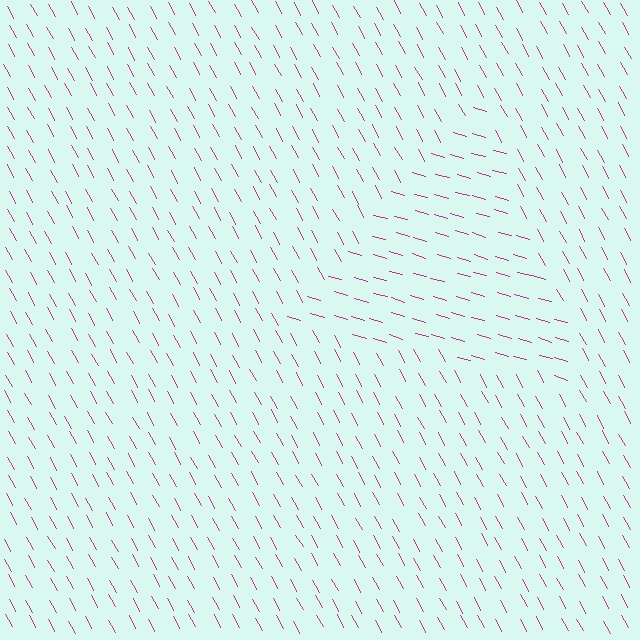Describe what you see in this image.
The image is filled with small magenta line segments. A triangle region in the image has lines oriented differently from the surrounding lines, creating a visible texture boundary.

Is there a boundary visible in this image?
Yes, there is a texture boundary formed by a change in line orientation.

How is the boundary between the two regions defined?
The boundary is defined purely by a change in line orientation (approximately 45 degrees difference). All lines are the same color and thickness.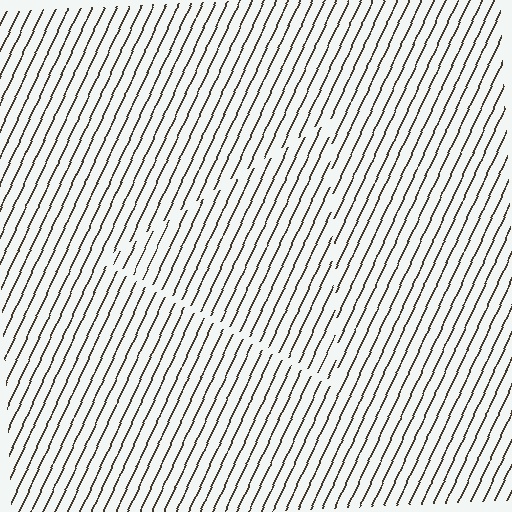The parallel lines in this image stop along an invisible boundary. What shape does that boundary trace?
An illusory triangle. The interior of the shape contains the same grating, shifted by half a period — the contour is defined by the phase discontinuity where line-ends from the inner and outer gratings abut.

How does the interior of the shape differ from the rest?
The interior of the shape contains the same grating, shifted by half a period — the contour is defined by the phase discontinuity where line-ends from the inner and outer gratings abut.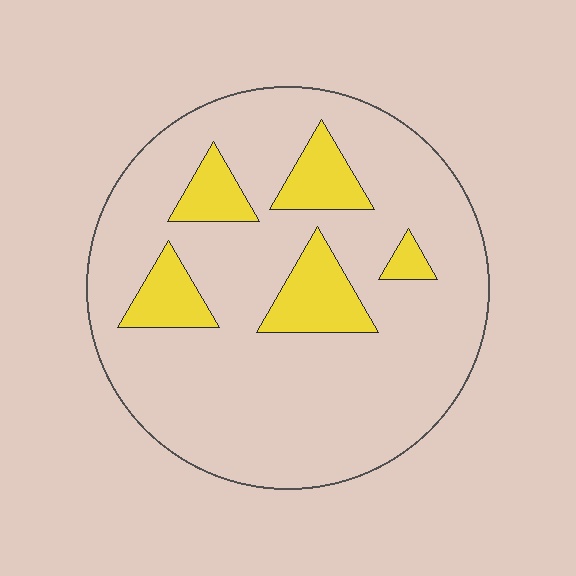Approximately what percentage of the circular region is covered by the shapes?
Approximately 15%.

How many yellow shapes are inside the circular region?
5.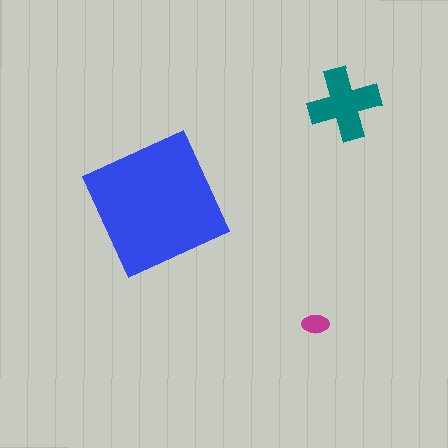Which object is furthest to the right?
The teal cross is rightmost.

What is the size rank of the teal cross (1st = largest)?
2nd.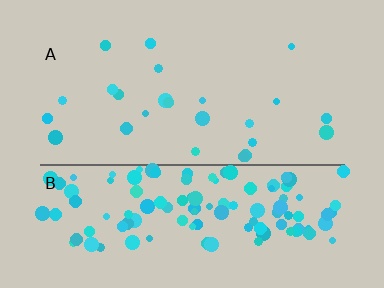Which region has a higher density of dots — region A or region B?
B (the bottom).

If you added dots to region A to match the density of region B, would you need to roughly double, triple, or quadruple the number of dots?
Approximately quadruple.